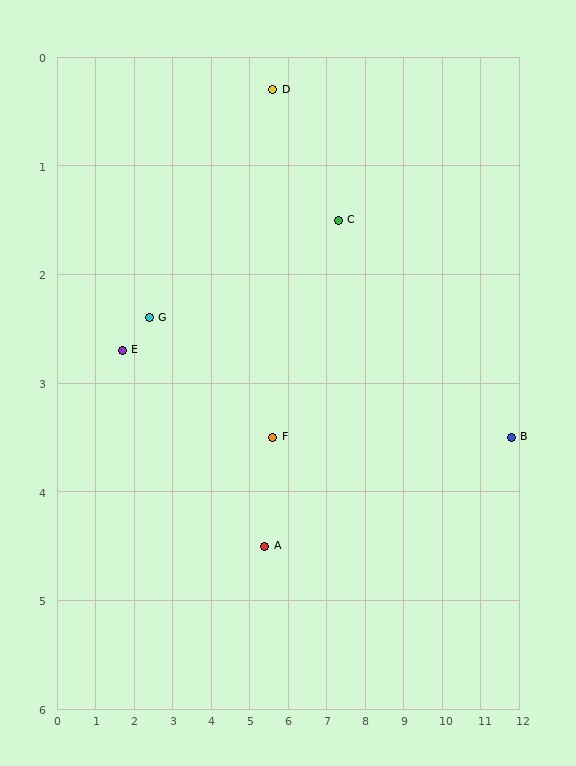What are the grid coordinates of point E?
Point E is at approximately (1.7, 2.7).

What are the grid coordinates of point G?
Point G is at approximately (2.4, 2.4).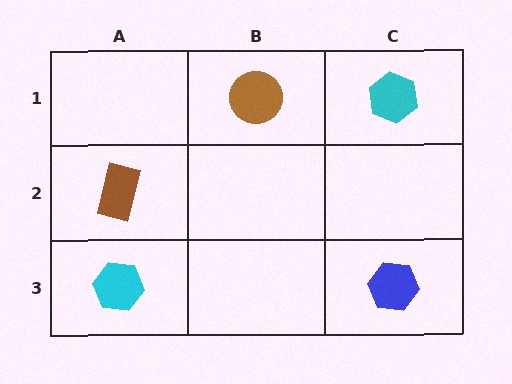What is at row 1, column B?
A brown circle.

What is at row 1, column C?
A cyan hexagon.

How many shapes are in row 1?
2 shapes.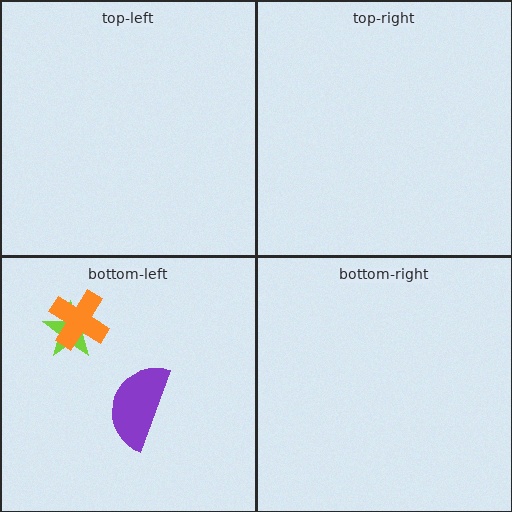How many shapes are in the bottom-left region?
3.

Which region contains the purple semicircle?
The bottom-left region.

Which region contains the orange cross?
The bottom-left region.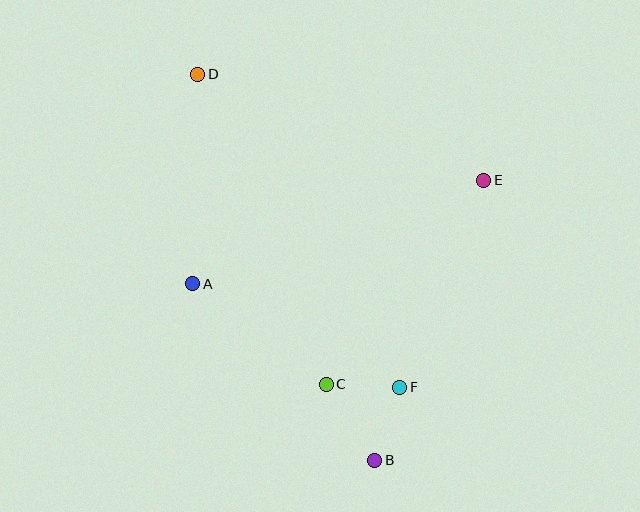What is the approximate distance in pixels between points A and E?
The distance between A and E is approximately 309 pixels.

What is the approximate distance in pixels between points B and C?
The distance between B and C is approximately 90 pixels.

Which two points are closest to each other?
Points C and F are closest to each other.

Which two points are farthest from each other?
Points B and D are farthest from each other.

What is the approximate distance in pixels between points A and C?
The distance between A and C is approximately 167 pixels.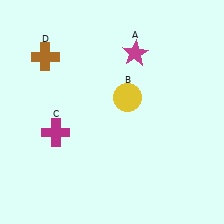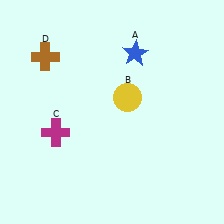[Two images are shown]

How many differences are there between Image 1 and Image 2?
There is 1 difference between the two images.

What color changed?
The star (A) changed from magenta in Image 1 to blue in Image 2.